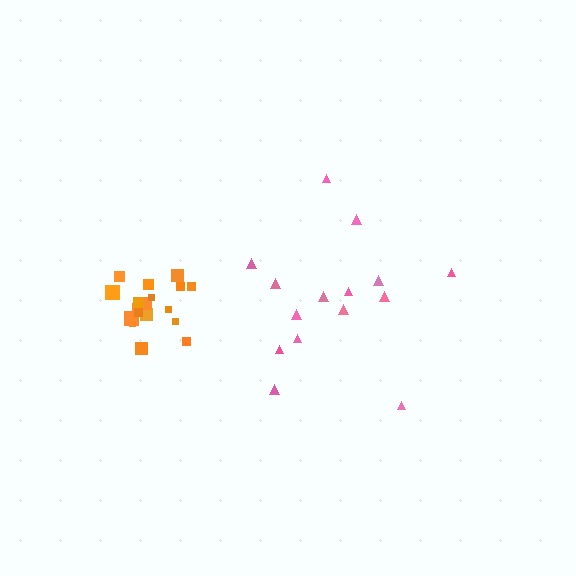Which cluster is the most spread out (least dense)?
Pink.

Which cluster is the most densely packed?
Orange.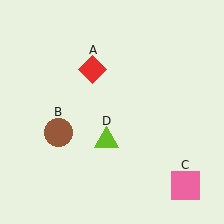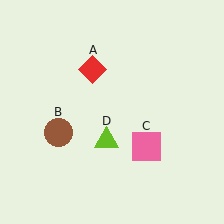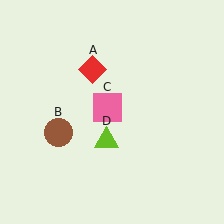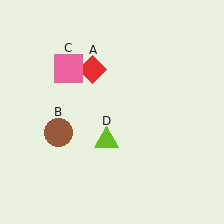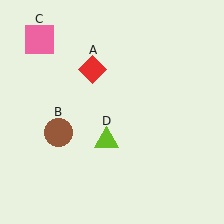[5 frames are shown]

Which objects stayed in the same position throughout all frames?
Red diamond (object A) and brown circle (object B) and lime triangle (object D) remained stationary.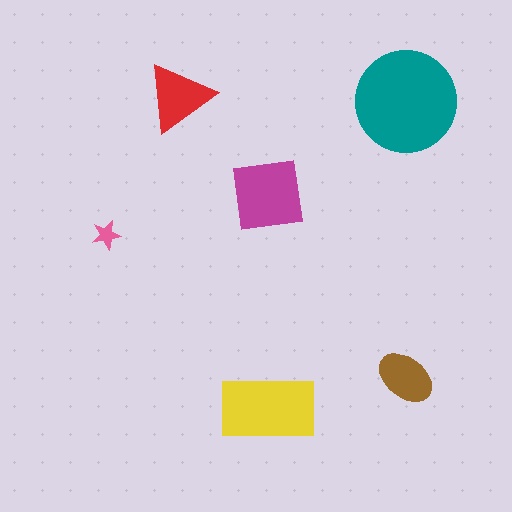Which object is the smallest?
The pink star.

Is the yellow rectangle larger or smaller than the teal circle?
Smaller.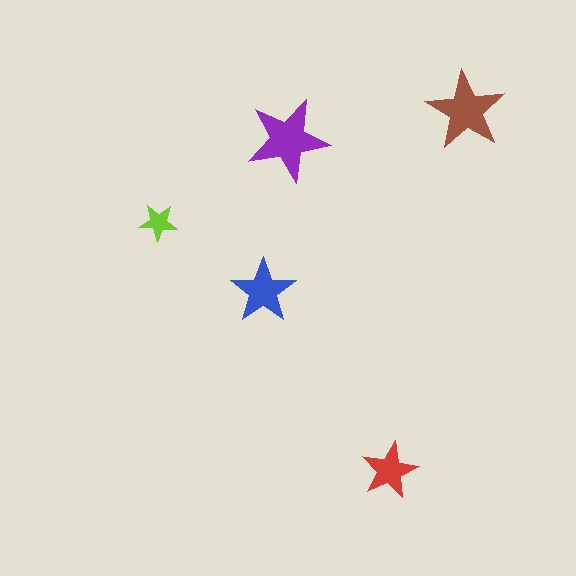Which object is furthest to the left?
The lime star is leftmost.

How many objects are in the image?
There are 5 objects in the image.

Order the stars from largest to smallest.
the purple one, the brown one, the blue one, the red one, the lime one.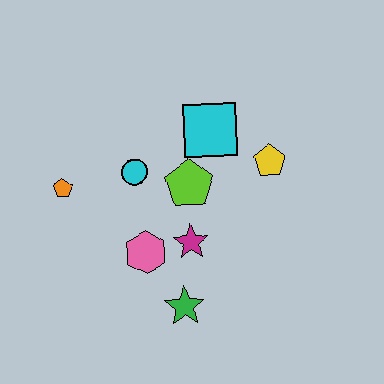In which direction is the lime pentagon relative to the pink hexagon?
The lime pentagon is above the pink hexagon.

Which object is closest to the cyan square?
The lime pentagon is closest to the cyan square.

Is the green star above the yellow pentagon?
No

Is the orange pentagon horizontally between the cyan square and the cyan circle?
No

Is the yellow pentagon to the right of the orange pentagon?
Yes